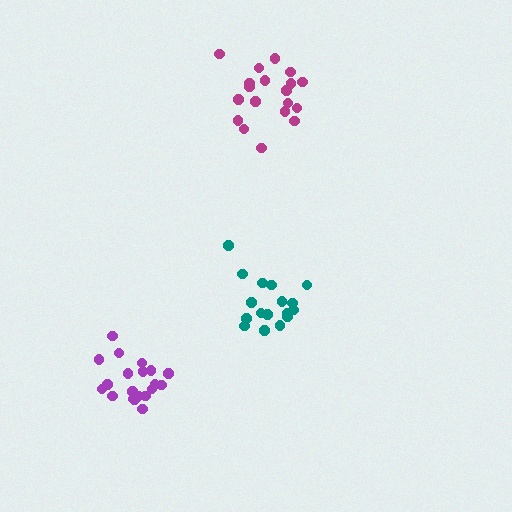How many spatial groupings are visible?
There are 3 spatial groupings.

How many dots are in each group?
Group 1: 19 dots, Group 2: 20 dots, Group 3: 17 dots (56 total).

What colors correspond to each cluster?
The clusters are colored: magenta, purple, teal.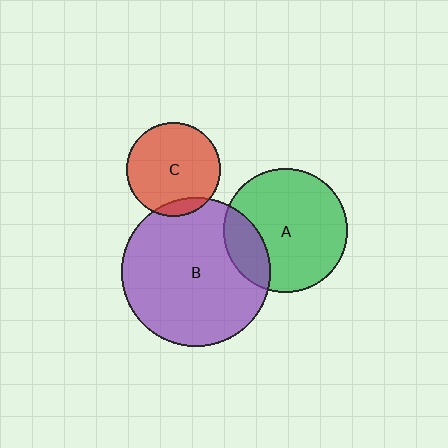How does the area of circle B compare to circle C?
Approximately 2.5 times.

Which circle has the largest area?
Circle B (purple).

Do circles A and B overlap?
Yes.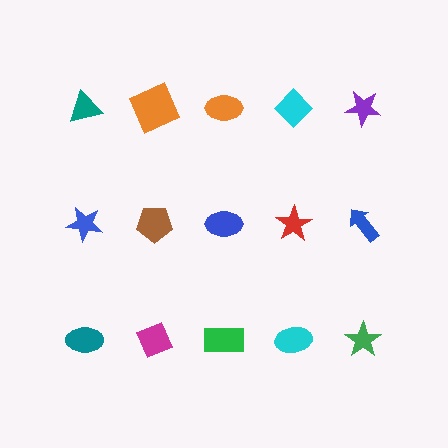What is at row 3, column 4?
A cyan ellipse.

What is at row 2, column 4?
A red star.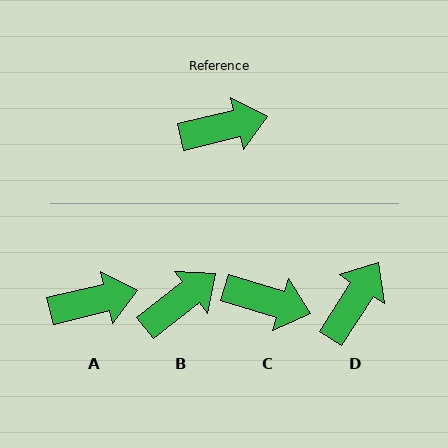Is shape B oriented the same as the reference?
No, it is off by about 24 degrees.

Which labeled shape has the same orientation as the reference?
A.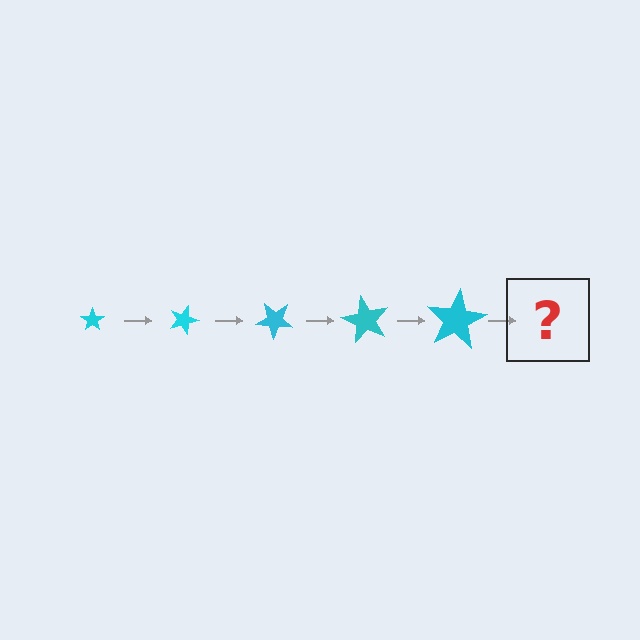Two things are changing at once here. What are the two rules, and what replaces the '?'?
The two rules are that the star grows larger each step and it rotates 20 degrees each step. The '?' should be a star, larger than the previous one and rotated 100 degrees from the start.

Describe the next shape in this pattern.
It should be a star, larger than the previous one and rotated 100 degrees from the start.